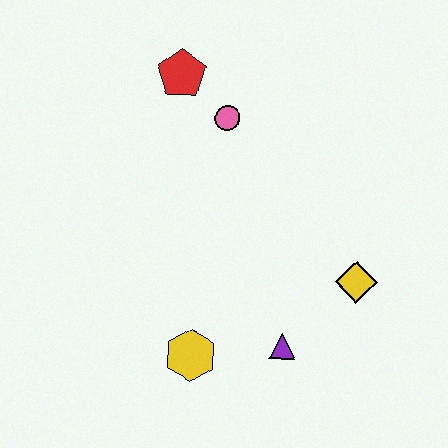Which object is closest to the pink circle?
The red pentagon is closest to the pink circle.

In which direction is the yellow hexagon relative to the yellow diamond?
The yellow hexagon is to the left of the yellow diamond.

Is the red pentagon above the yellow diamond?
Yes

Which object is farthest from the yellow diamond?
The red pentagon is farthest from the yellow diamond.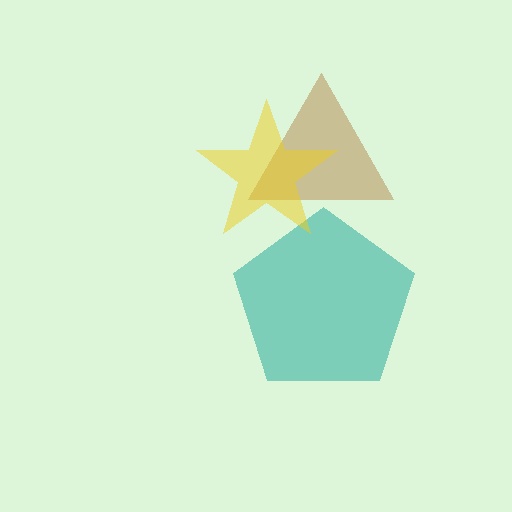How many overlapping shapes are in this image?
There are 3 overlapping shapes in the image.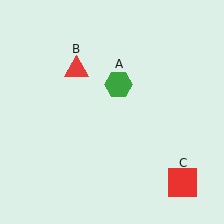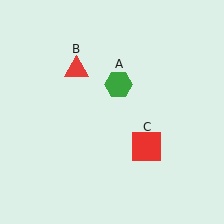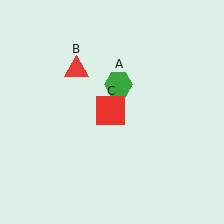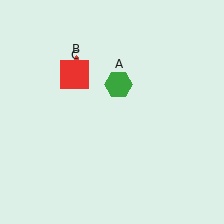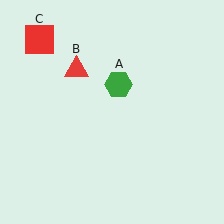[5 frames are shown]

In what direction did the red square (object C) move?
The red square (object C) moved up and to the left.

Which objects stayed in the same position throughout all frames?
Green hexagon (object A) and red triangle (object B) remained stationary.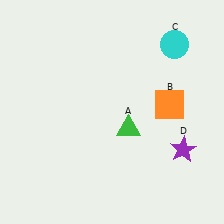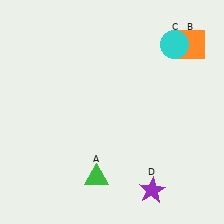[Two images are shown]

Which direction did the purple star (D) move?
The purple star (D) moved down.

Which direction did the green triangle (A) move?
The green triangle (A) moved down.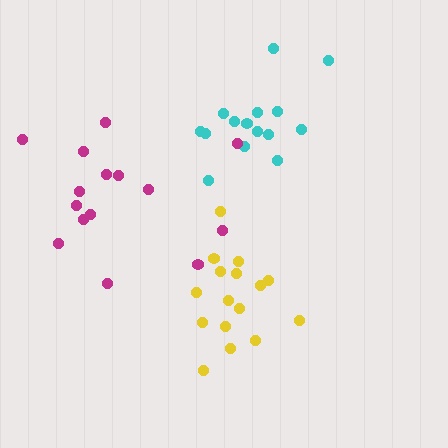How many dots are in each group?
Group 1: 16 dots, Group 2: 15 dots, Group 3: 15 dots (46 total).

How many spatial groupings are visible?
There are 3 spatial groupings.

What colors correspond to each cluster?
The clusters are colored: yellow, cyan, magenta.